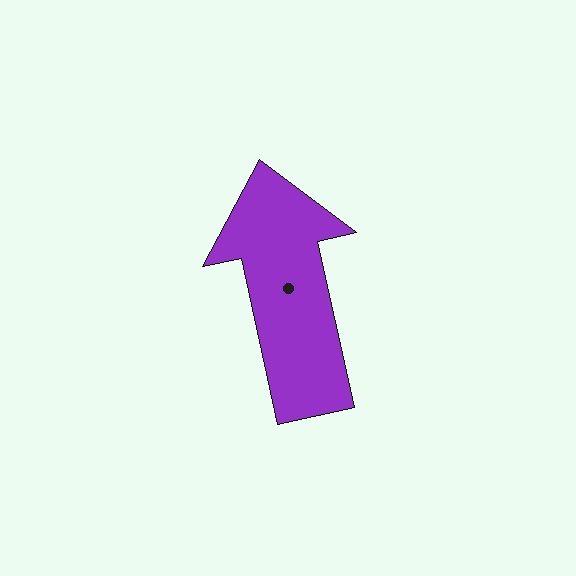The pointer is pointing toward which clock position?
Roughly 12 o'clock.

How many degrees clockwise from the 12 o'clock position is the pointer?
Approximately 348 degrees.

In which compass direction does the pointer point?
North.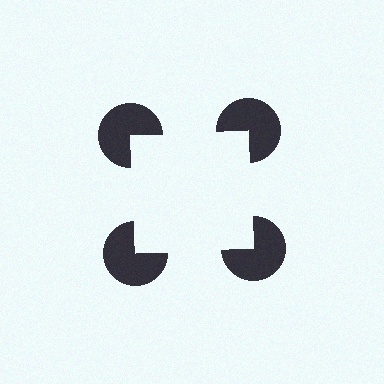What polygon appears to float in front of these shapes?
An illusory square — its edges are inferred from the aligned wedge cuts in the pac-man discs, not physically drawn.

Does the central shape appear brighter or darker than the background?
It typically appears slightly brighter than the background, even though no actual brightness change is drawn.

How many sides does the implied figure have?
4 sides.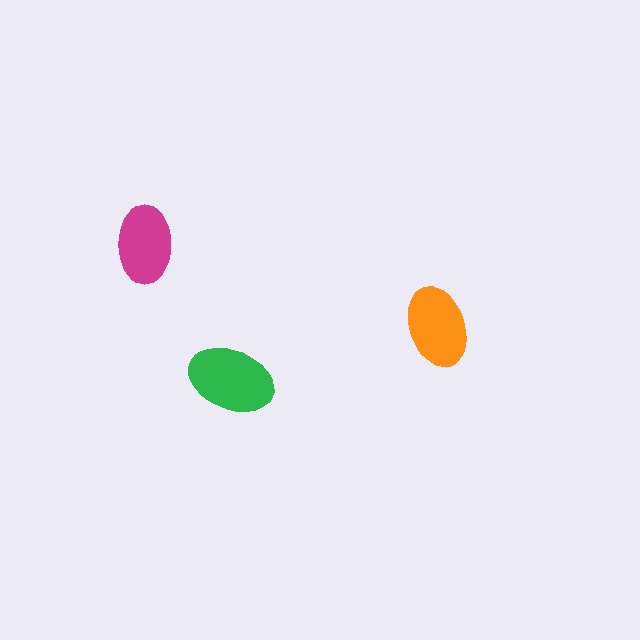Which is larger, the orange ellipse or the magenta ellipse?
The orange one.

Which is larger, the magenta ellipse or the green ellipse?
The green one.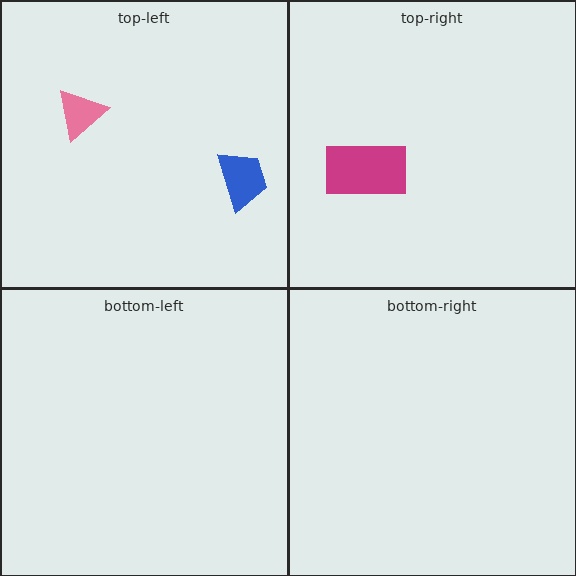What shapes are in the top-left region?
The blue trapezoid, the pink triangle.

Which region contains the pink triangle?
The top-left region.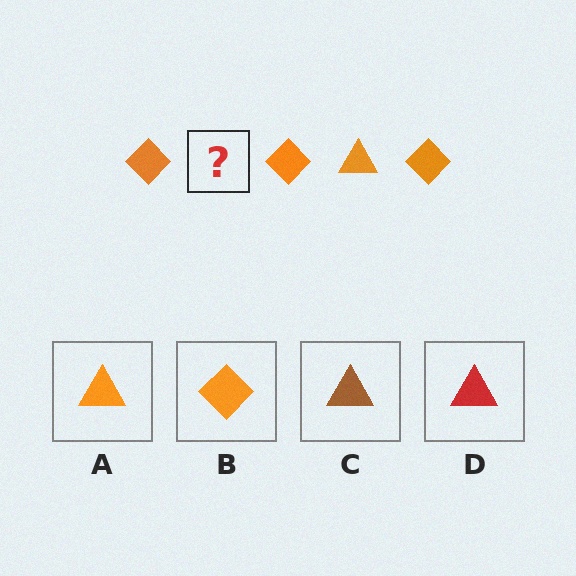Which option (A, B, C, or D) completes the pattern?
A.